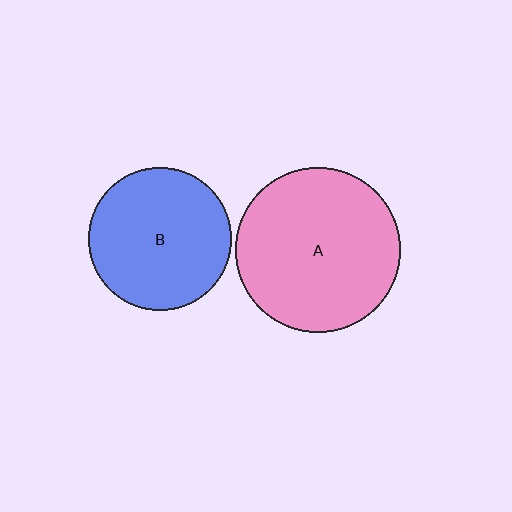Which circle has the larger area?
Circle A (pink).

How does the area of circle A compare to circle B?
Approximately 1.3 times.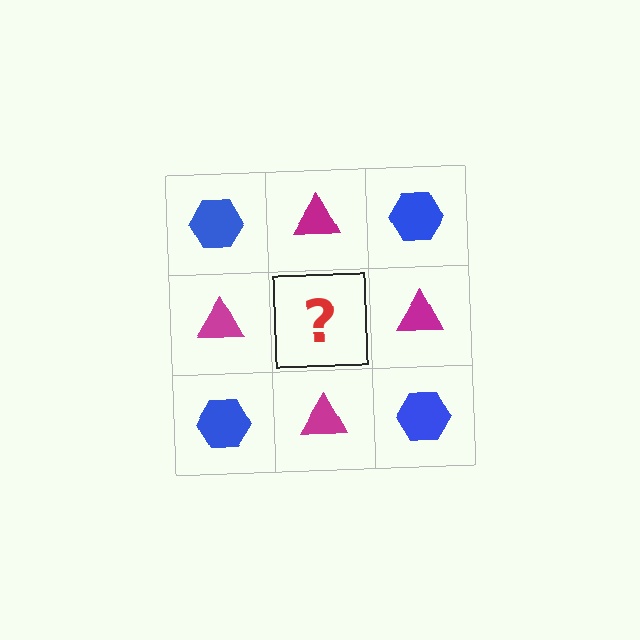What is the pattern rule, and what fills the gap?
The rule is that it alternates blue hexagon and magenta triangle in a checkerboard pattern. The gap should be filled with a blue hexagon.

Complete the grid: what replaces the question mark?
The question mark should be replaced with a blue hexagon.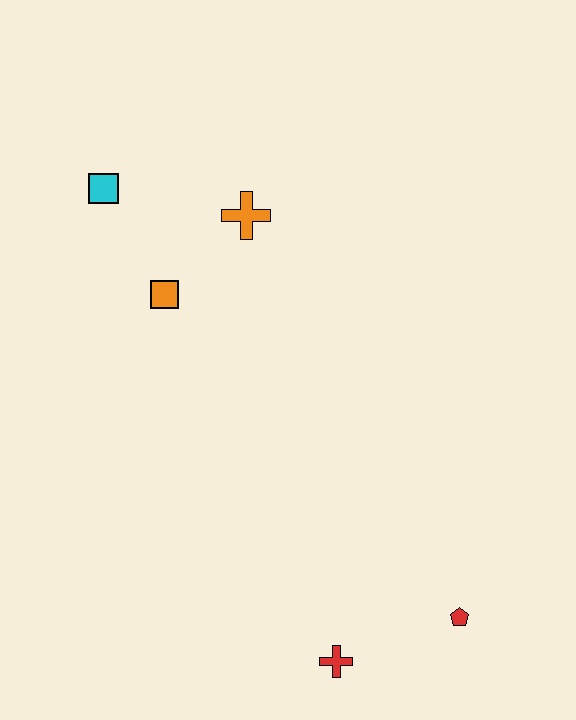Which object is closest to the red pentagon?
The red cross is closest to the red pentagon.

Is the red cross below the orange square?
Yes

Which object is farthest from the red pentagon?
The cyan square is farthest from the red pentagon.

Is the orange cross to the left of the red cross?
Yes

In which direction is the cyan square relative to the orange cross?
The cyan square is to the left of the orange cross.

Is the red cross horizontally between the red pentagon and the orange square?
Yes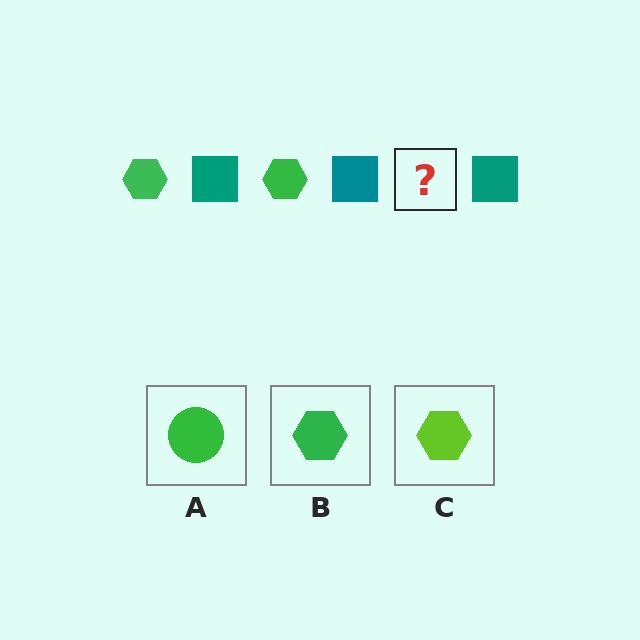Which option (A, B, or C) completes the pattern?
B.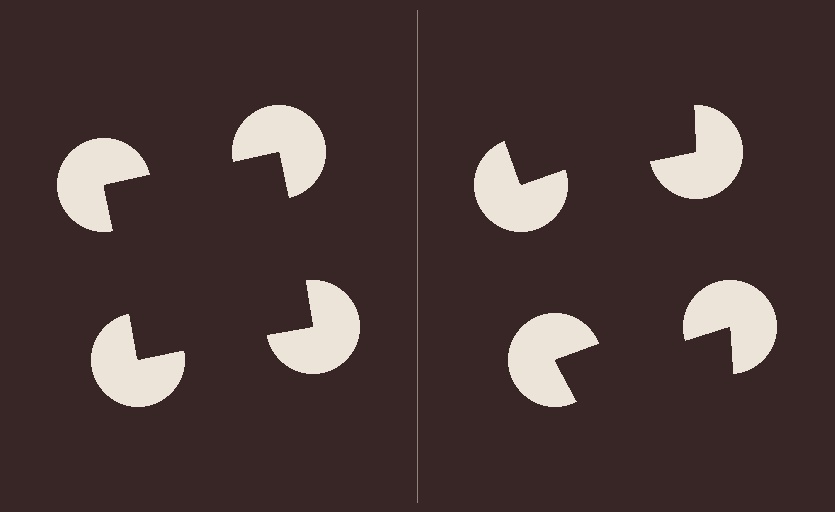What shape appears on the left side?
An illusory square.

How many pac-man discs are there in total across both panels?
8 — 4 on each side.